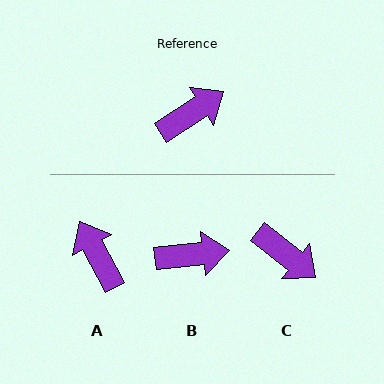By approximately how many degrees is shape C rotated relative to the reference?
Approximately 72 degrees clockwise.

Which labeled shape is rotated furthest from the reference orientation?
A, about 85 degrees away.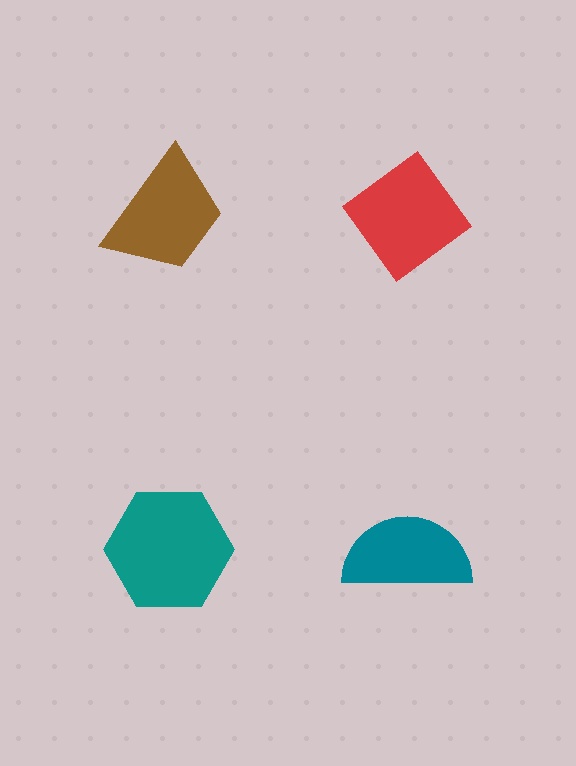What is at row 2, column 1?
A teal hexagon.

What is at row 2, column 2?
A teal semicircle.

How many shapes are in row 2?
2 shapes.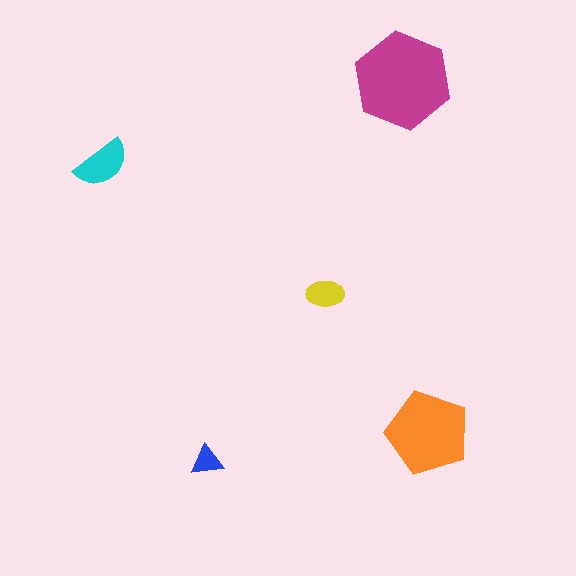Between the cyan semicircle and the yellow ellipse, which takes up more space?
The cyan semicircle.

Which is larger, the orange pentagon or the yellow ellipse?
The orange pentagon.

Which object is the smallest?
The blue triangle.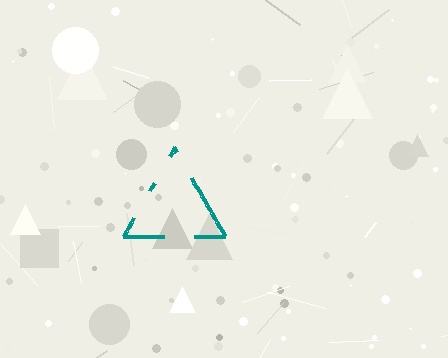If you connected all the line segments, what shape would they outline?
They would outline a triangle.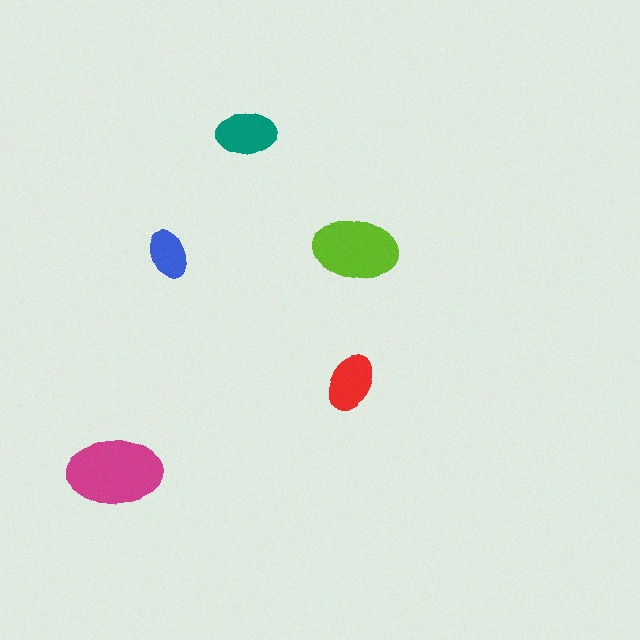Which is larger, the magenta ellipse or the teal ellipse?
The magenta one.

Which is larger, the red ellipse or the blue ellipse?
The red one.